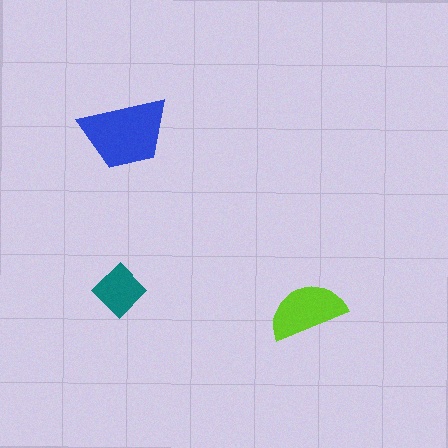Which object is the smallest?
The teal diamond.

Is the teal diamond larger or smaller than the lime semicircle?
Smaller.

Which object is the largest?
The blue trapezoid.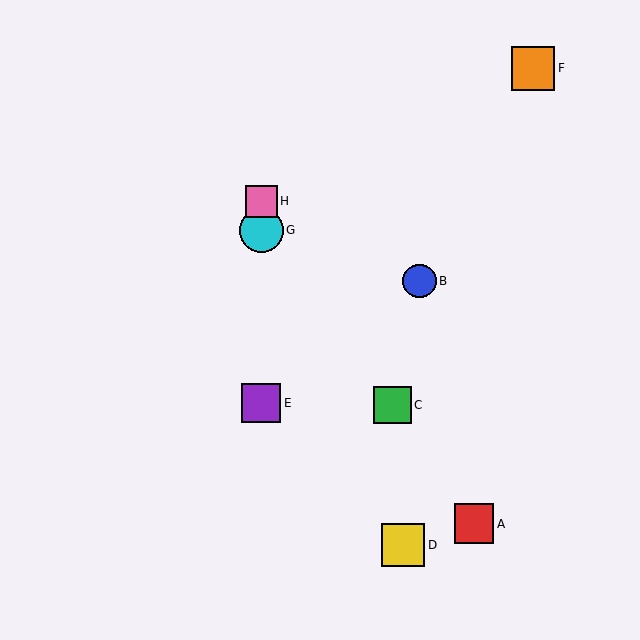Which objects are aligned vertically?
Objects E, G, H are aligned vertically.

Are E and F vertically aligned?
No, E is at x≈261 and F is at x≈533.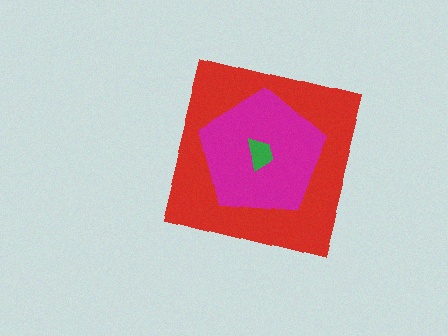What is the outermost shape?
The red square.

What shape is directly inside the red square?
The magenta pentagon.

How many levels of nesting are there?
3.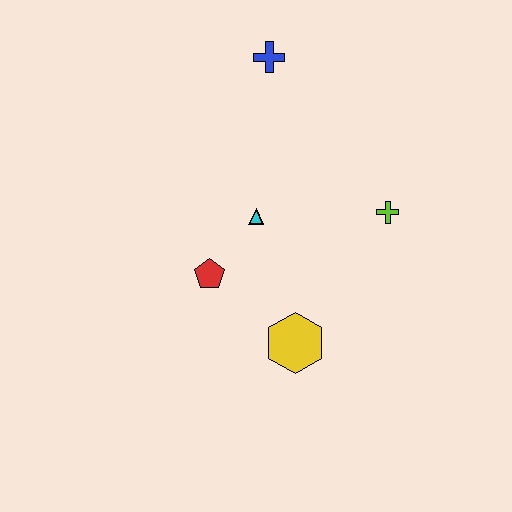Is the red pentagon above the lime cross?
No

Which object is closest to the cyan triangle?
The red pentagon is closest to the cyan triangle.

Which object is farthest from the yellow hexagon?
The blue cross is farthest from the yellow hexagon.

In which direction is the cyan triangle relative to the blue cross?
The cyan triangle is below the blue cross.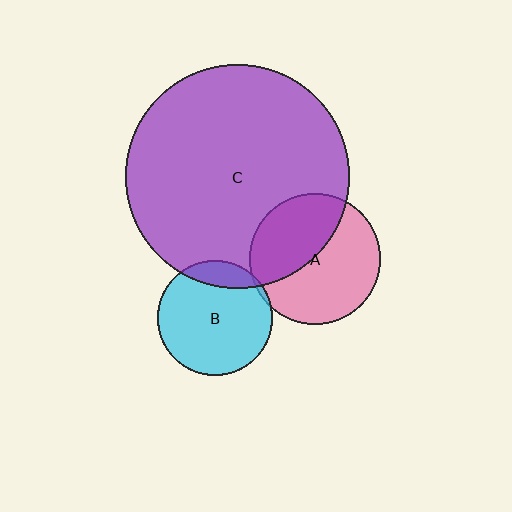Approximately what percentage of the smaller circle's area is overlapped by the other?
Approximately 15%.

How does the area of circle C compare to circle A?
Approximately 2.9 times.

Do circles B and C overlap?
Yes.